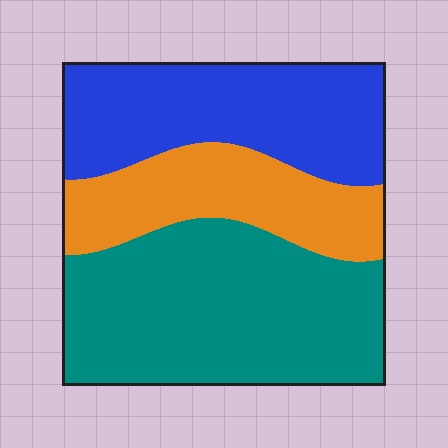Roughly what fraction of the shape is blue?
Blue takes up about one third (1/3) of the shape.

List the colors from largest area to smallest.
From largest to smallest: teal, blue, orange.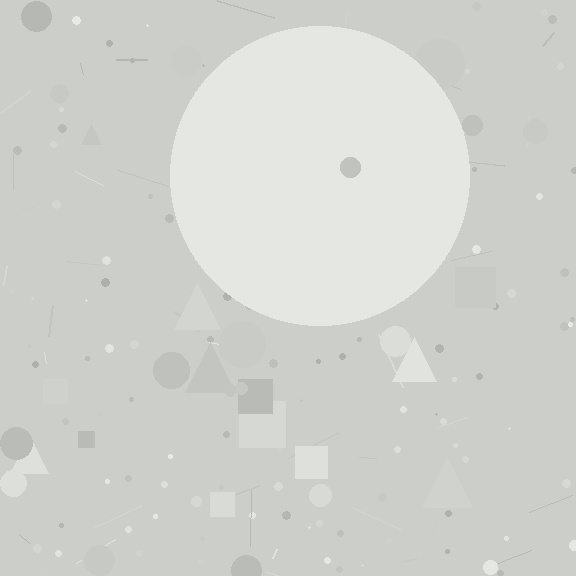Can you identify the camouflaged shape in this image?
The camouflaged shape is a circle.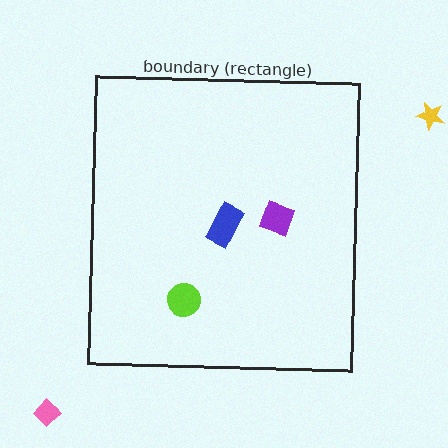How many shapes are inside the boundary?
3 inside, 2 outside.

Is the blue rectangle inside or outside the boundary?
Inside.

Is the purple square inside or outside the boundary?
Inside.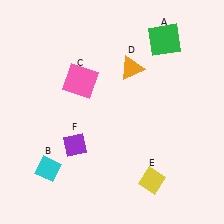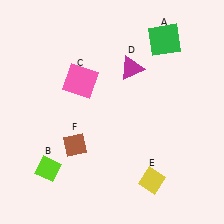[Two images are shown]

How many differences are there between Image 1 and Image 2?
There are 3 differences between the two images.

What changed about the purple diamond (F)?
In Image 1, F is purple. In Image 2, it changed to brown.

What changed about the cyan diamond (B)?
In Image 1, B is cyan. In Image 2, it changed to lime.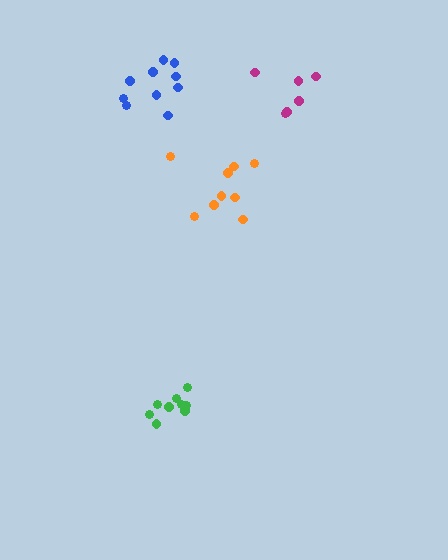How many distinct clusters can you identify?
There are 4 distinct clusters.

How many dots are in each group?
Group 1: 9 dots, Group 2: 9 dots, Group 3: 10 dots, Group 4: 6 dots (34 total).